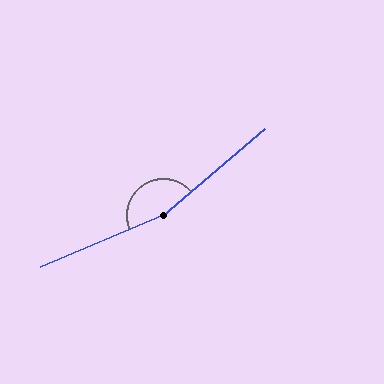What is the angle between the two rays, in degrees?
Approximately 162 degrees.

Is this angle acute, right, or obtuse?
It is obtuse.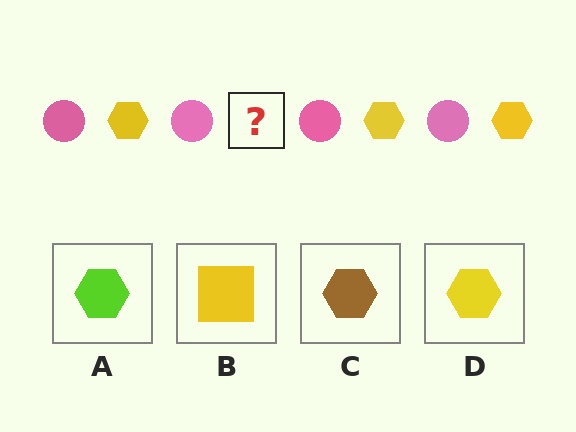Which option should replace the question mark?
Option D.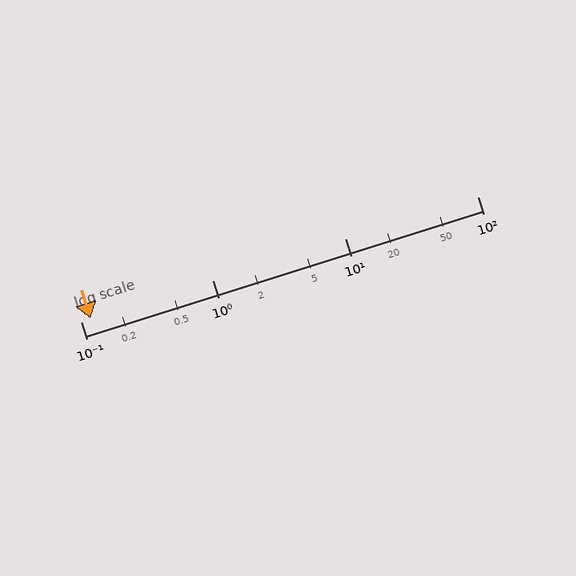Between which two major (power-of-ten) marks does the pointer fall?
The pointer is between 0.1 and 1.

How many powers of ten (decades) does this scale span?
The scale spans 3 decades, from 0.1 to 100.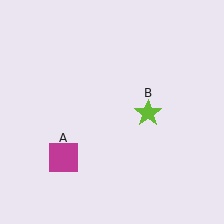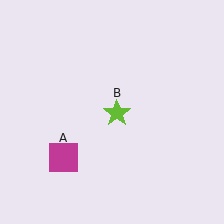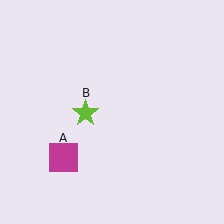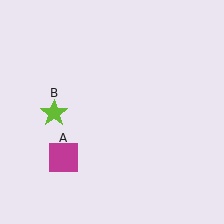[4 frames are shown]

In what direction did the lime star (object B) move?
The lime star (object B) moved left.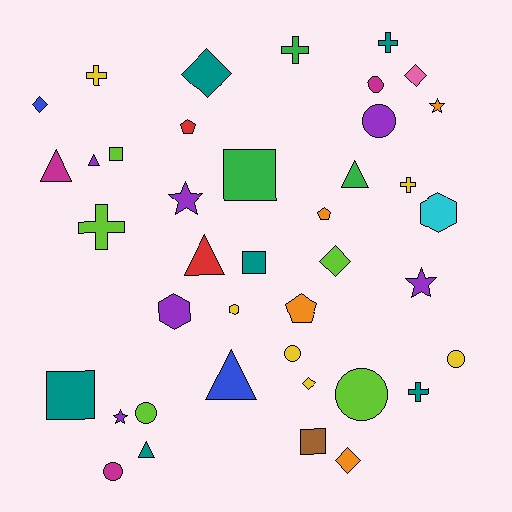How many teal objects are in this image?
There are 6 teal objects.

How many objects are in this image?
There are 40 objects.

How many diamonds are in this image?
There are 6 diamonds.